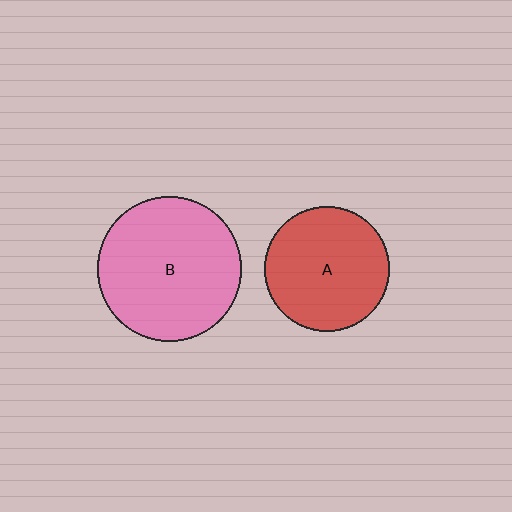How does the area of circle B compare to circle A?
Approximately 1.3 times.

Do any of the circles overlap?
No, none of the circles overlap.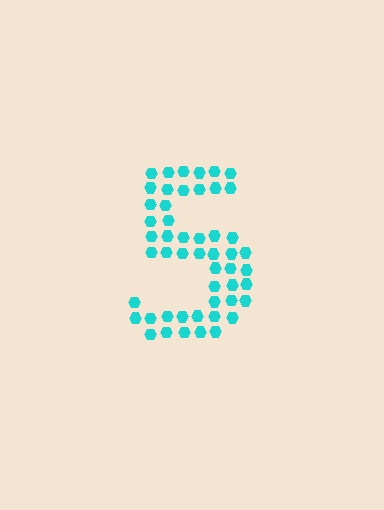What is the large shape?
The large shape is the digit 5.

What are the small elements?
The small elements are hexagons.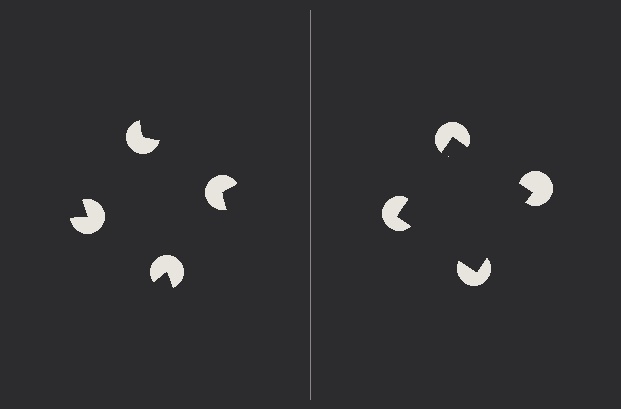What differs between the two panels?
The pac-man discs are positioned identically on both sides; only the wedge orientations differ. On the right they align to a square; on the left they are misaligned.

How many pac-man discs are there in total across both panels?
8 — 4 on each side.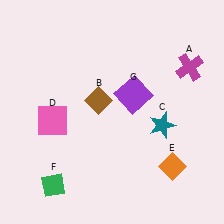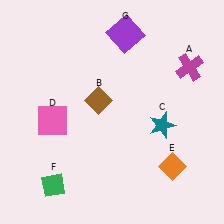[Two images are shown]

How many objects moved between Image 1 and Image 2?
1 object moved between the two images.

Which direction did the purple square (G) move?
The purple square (G) moved up.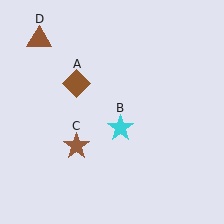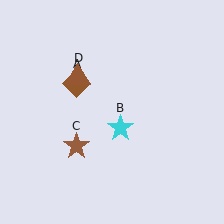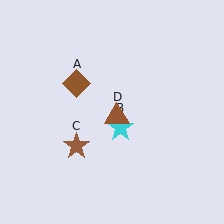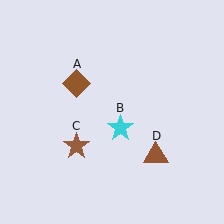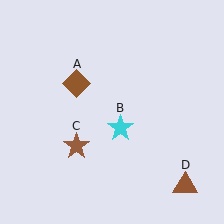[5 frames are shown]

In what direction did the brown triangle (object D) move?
The brown triangle (object D) moved down and to the right.